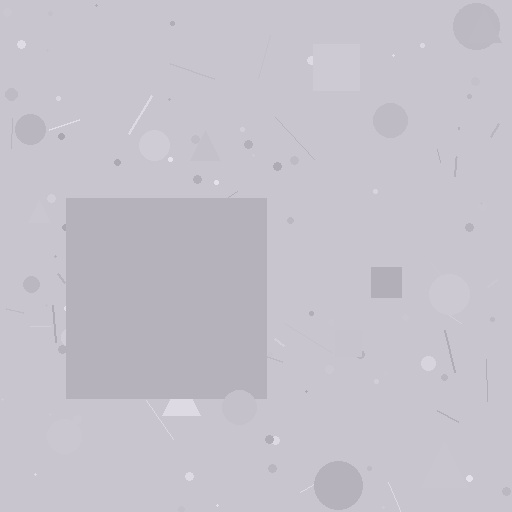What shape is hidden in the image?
A square is hidden in the image.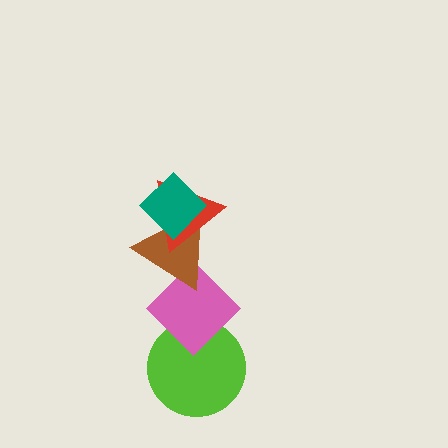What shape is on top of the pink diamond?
The brown triangle is on top of the pink diamond.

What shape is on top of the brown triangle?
The red triangle is on top of the brown triangle.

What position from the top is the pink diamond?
The pink diamond is 4th from the top.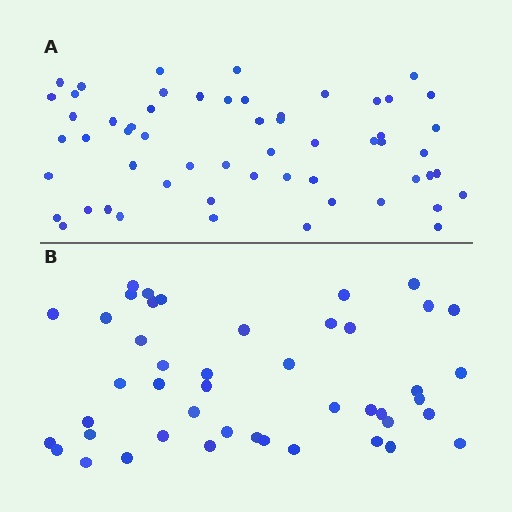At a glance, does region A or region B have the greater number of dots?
Region A (the top region) has more dots.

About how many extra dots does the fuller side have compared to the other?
Region A has roughly 12 or so more dots than region B.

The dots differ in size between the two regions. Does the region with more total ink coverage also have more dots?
No. Region B has more total ink coverage because its dots are larger, but region A actually contains more individual dots. Total area can be misleading — the number of items is what matters here.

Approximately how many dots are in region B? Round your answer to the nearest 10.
About 40 dots. (The exact count is 45, which rounds to 40.)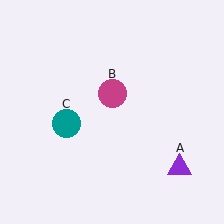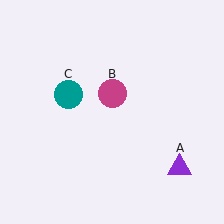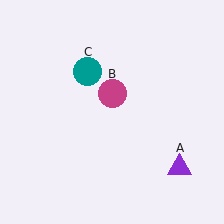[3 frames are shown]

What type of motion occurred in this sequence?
The teal circle (object C) rotated clockwise around the center of the scene.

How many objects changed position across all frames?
1 object changed position: teal circle (object C).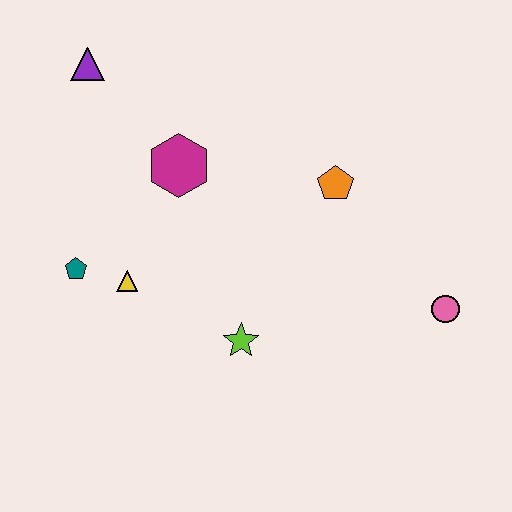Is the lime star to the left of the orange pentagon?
Yes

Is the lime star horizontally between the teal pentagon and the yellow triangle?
No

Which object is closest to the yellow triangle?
The teal pentagon is closest to the yellow triangle.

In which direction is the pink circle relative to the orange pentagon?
The pink circle is below the orange pentagon.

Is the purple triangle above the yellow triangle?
Yes